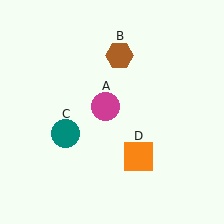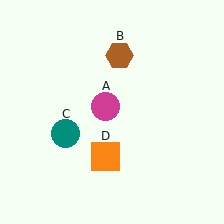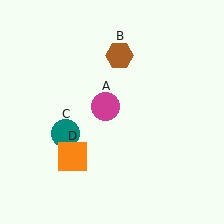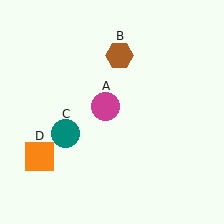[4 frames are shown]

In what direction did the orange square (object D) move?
The orange square (object D) moved left.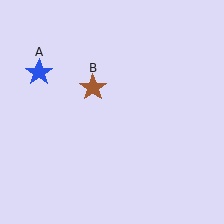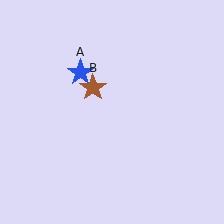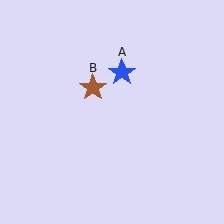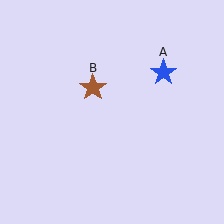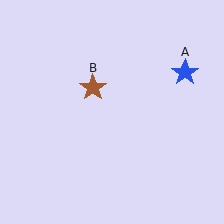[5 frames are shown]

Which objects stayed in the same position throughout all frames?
Brown star (object B) remained stationary.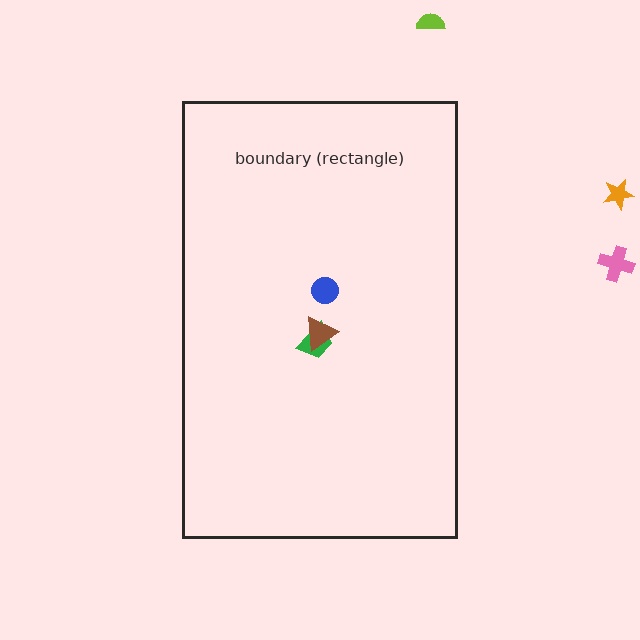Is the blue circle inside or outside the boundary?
Inside.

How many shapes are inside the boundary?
3 inside, 3 outside.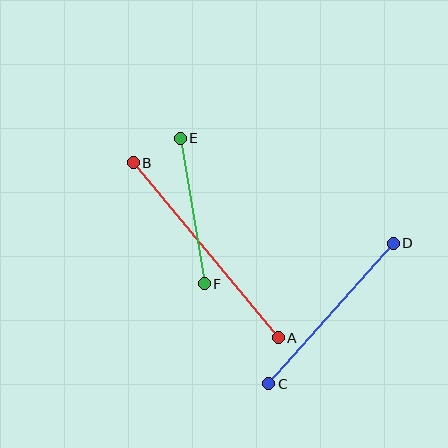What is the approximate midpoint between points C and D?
The midpoint is at approximately (331, 314) pixels.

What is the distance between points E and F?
The distance is approximately 147 pixels.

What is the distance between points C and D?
The distance is approximately 188 pixels.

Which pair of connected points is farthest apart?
Points A and B are farthest apart.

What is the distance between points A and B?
The distance is approximately 227 pixels.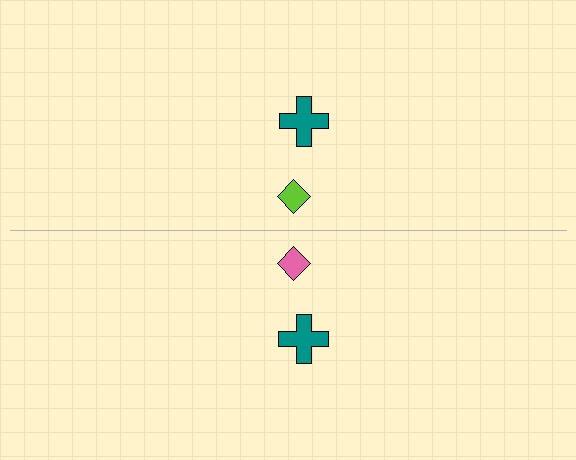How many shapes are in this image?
There are 4 shapes in this image.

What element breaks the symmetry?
The pink diamond on the bottom side breaks the symmetry — its mirror counterpart is lime.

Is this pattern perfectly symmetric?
No, the pattern is not perfectly symmetric. The pink diamond on the bottom side breaks the symmetry — its mirror counterpart is lime.